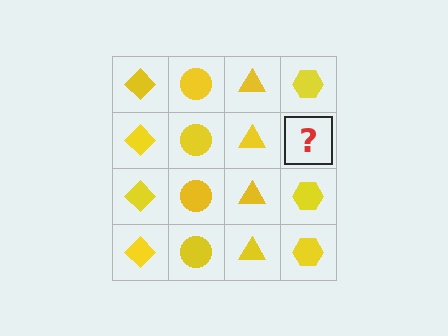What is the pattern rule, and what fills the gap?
The rule is that each column has a consistent shape. The gap should be filled with a yellow hexagon.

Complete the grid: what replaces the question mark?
The question mark should be replaced with a yellow hexagon.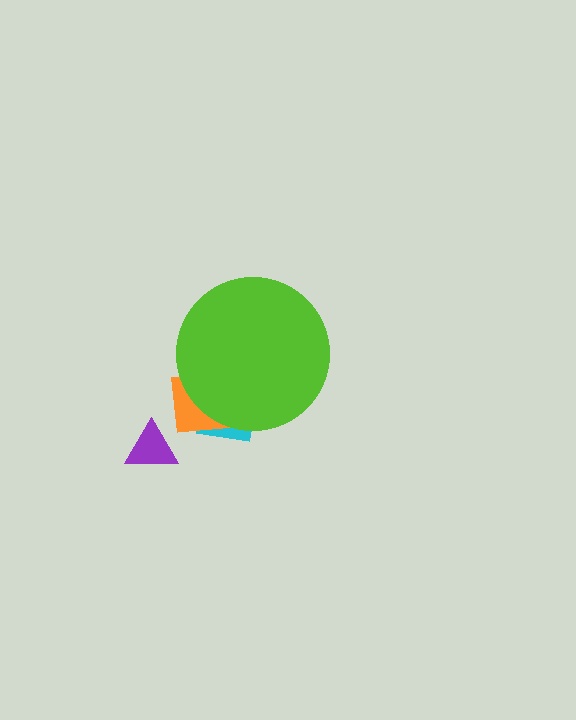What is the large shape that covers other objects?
A lime circle.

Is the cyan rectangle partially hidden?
Yes, the cyan rectangle is partially hidden behind the lime circle.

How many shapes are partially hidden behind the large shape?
2 shapes are partially hidden.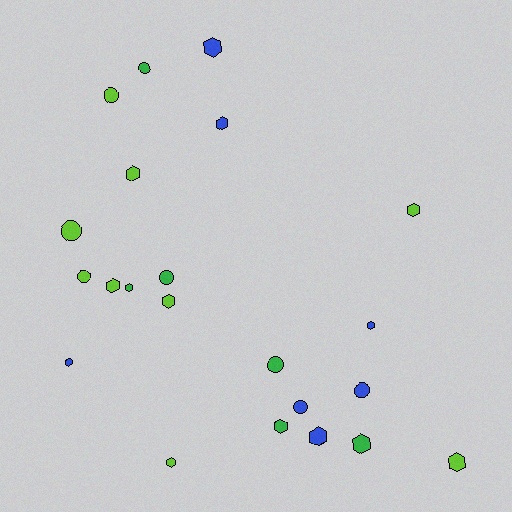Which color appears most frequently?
Lime, with 9 objects.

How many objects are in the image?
There are 22 objects.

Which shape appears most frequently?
Hexagon, with 14 objects.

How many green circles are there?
There are 3 green circles.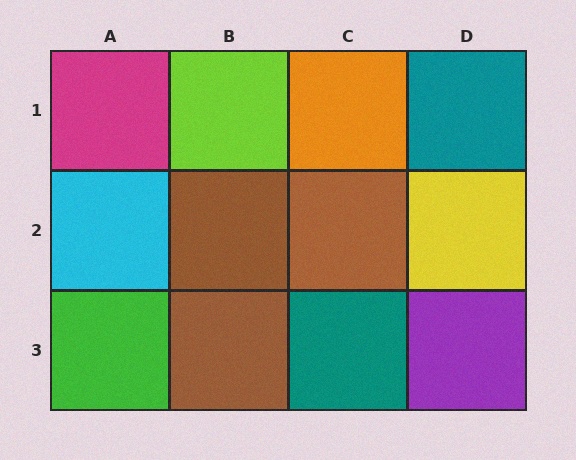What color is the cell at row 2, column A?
Cyan.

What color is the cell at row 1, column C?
Orange.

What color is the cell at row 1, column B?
Lime.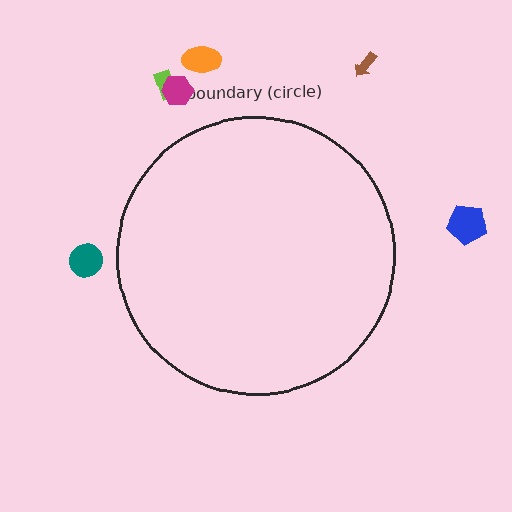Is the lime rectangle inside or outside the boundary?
Outside.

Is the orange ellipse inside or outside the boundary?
Outside.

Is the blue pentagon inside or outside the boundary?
Outside.